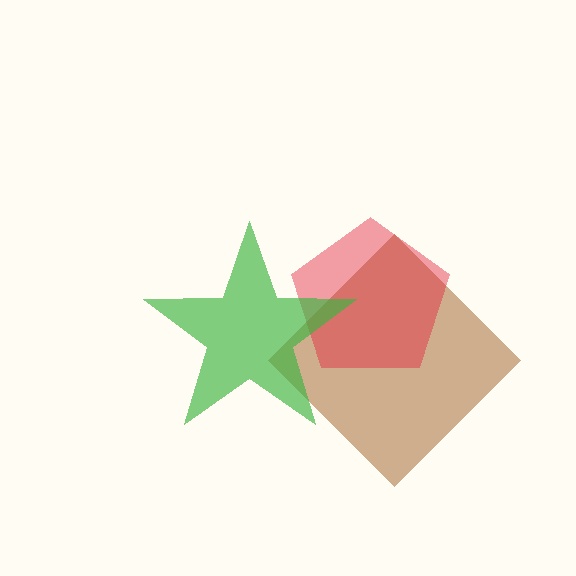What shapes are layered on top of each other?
The layered shapes are: a brown diamond, a red pentagon, a green star.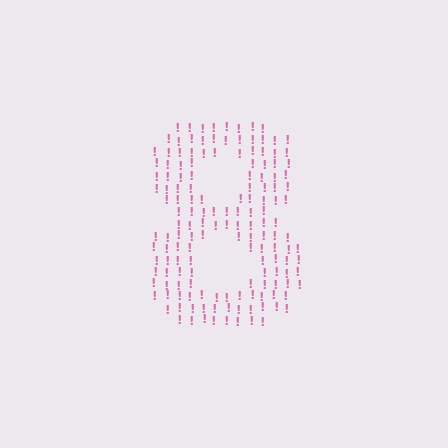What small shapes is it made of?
It is made of small exclamation marks.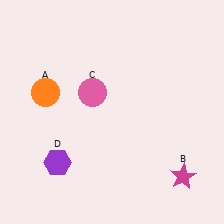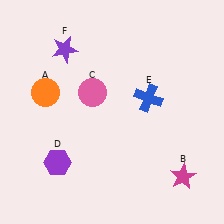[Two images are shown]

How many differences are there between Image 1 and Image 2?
There are 2 differences between the two images.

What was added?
A blue cross (E), a purple star (F) were added in Image 2.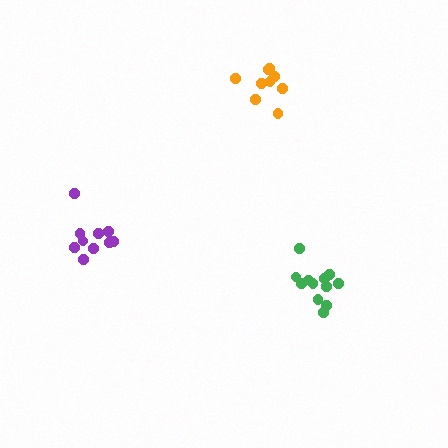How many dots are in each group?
Group 1: 9 dots, Group 2: 12 dots, Group 3: 10 dots (31 total).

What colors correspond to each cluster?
The clusters are colored: orange, green, purple.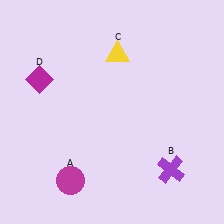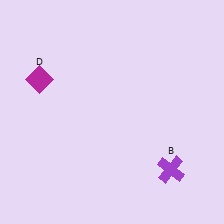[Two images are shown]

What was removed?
The yellow triangle (C), the magenta circle (A) were removed in Image 2.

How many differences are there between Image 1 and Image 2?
There are 2 differences between the two images.